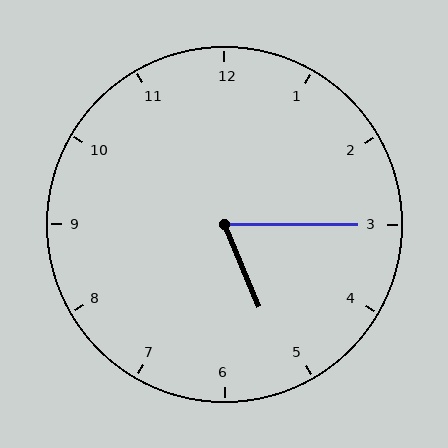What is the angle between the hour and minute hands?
Approximately 68 degrees.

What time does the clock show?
5:15.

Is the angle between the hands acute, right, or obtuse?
It is acute.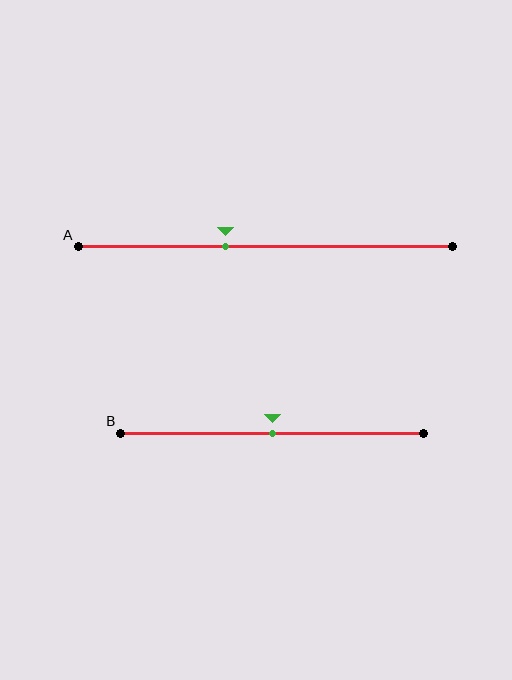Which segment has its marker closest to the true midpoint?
Segment B has its marker closest to the true midpoint.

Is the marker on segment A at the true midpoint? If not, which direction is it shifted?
No, the marker on segment A is shifted to the left by about 11% of the segment length.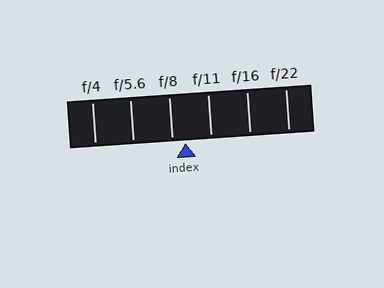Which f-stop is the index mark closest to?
The index mark is closest to f/8.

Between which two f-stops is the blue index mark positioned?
The index mark is between f/8 and f/11.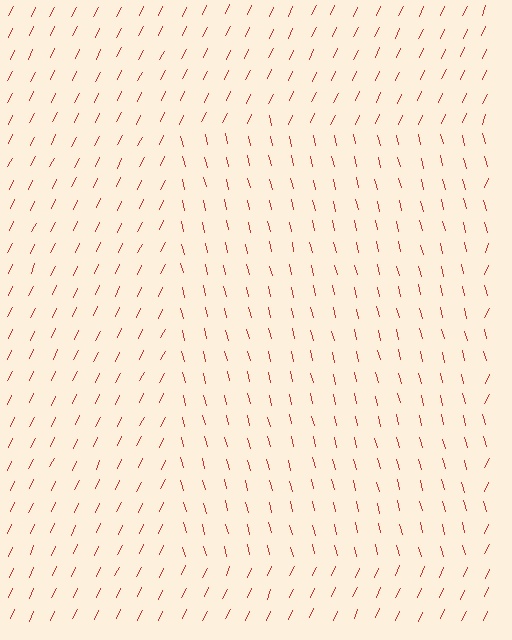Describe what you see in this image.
The image is filled with small red line segments. A rectangle region in the image has lines oriented differently from the surrounding lines, creating a visible texture boundary.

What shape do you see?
I see a rectangle.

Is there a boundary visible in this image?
Yes, there is a texture boundary formed by a change in line orientation.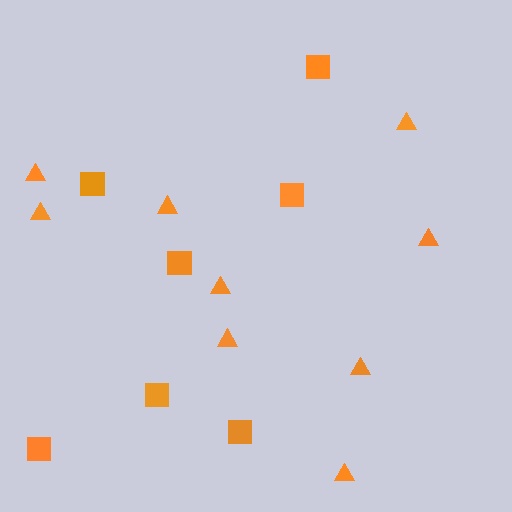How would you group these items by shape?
There are 2 groups: one group of triangles (9) and one group of squares (7).